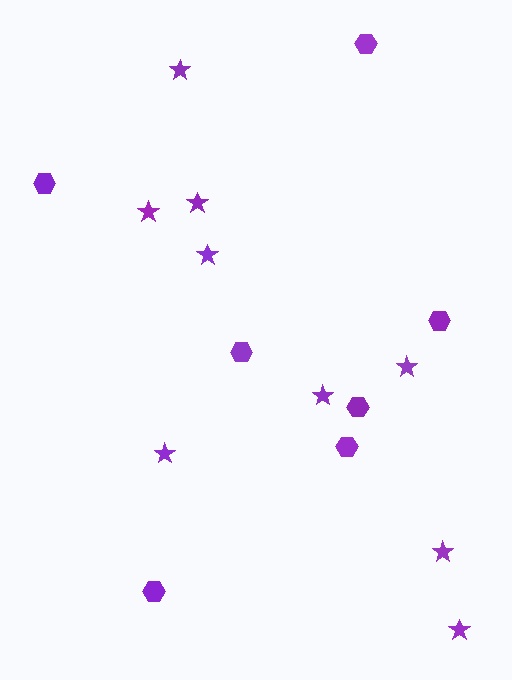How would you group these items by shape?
There are 2 groups: one group of stars (9) and one group of hexagons (7).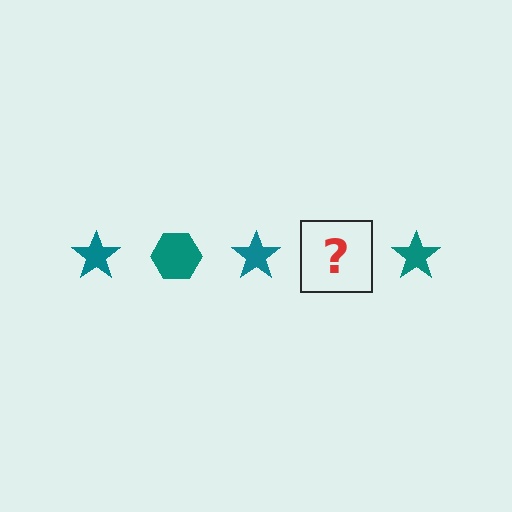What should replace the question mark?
The question mark should be replaced with a teal hexagon.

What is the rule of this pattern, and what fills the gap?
The rule is that the pattern cycles through star, hexagon shapes in teal. The gap should be filled with a teal hexagon.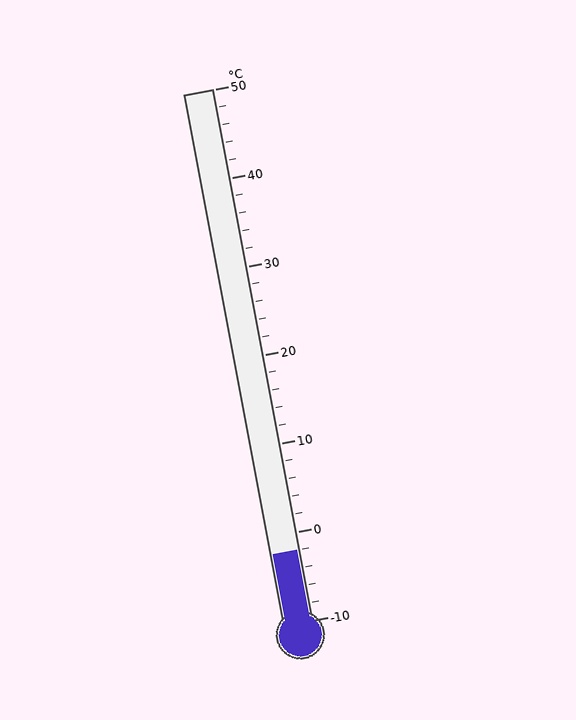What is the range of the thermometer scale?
The thermometer scale ranges from -10°C to 50°C.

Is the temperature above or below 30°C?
The temperature is below 30°C.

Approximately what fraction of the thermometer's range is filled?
The thermometer is filled to approximately 15% of its range.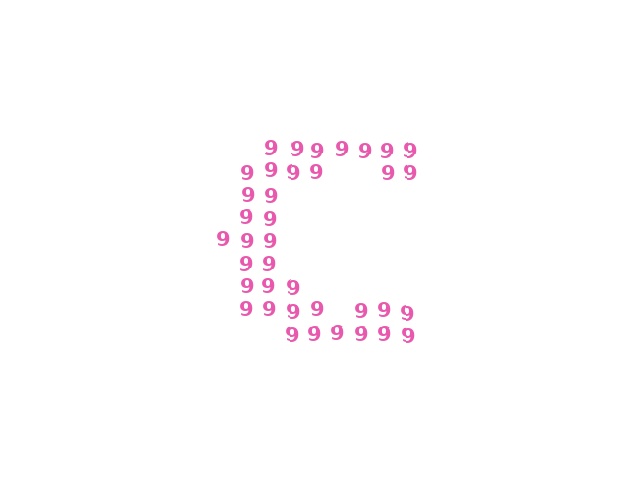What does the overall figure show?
The overall figure shows the letter C.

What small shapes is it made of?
It is made of small digit 9's.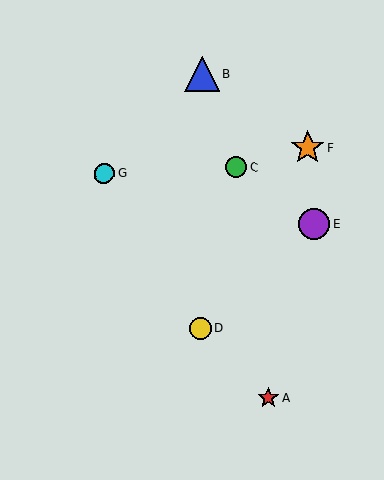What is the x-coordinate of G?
Object G is at x≈104.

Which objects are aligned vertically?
Objects B, D are aligned vertically.